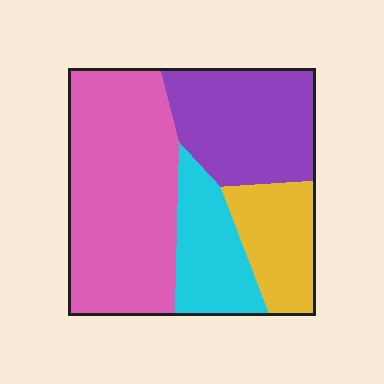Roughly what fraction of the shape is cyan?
Cyan covers 16% of the shape.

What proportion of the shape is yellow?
Yellow covers about 15% of the shape.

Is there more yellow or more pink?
Pink.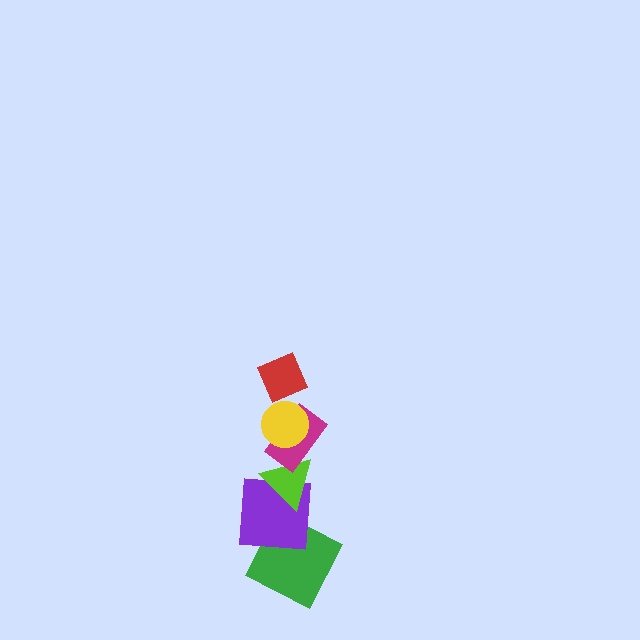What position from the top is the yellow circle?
The yellow circle is 2nd from the top.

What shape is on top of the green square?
The purple square is on top of the green square.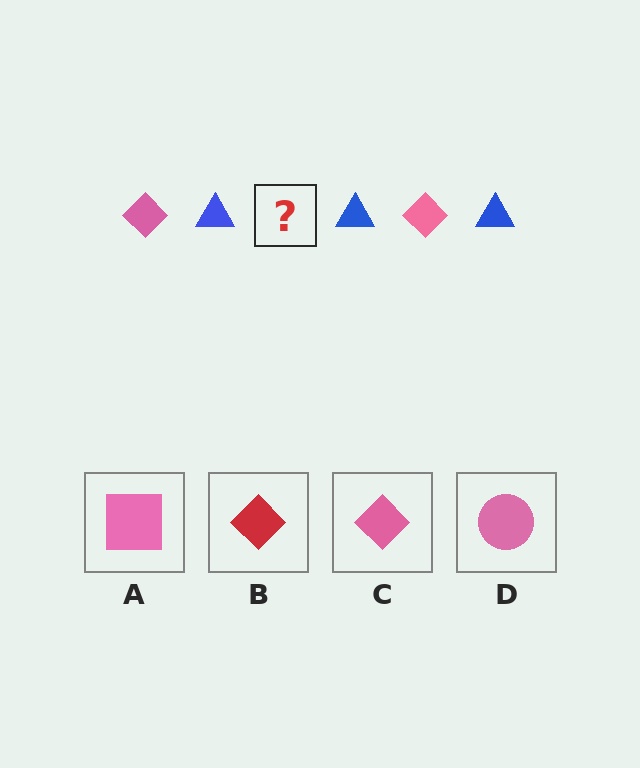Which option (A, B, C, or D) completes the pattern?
C.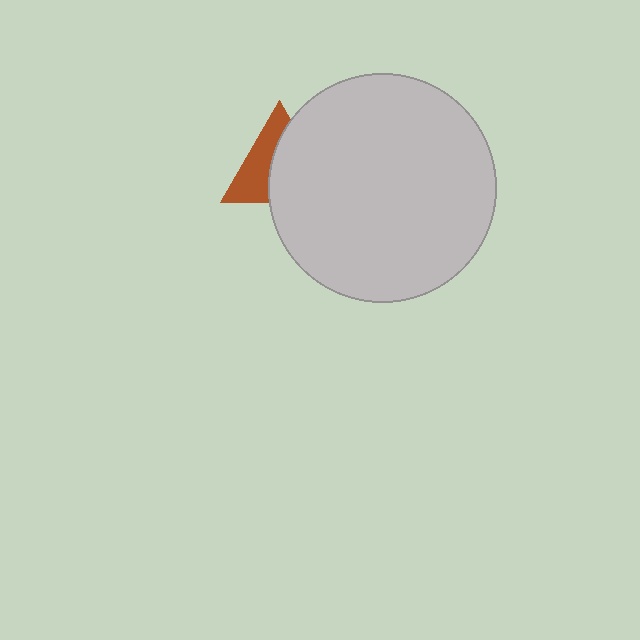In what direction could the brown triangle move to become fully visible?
The brown triangle could move left. That would shift it out from behind the light gray circle entirely.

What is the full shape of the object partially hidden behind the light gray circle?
The partially hidden object is a brown triangle.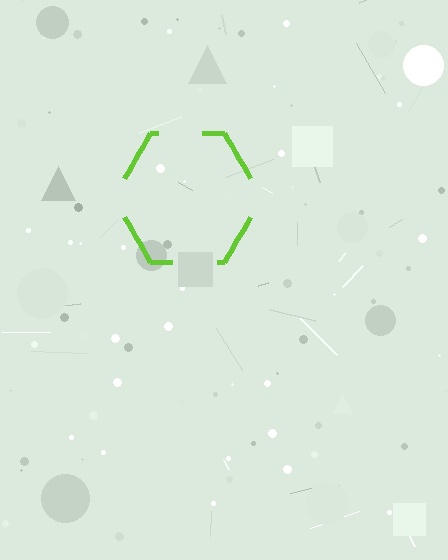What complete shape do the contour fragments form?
The contour fragments form a hexagon.